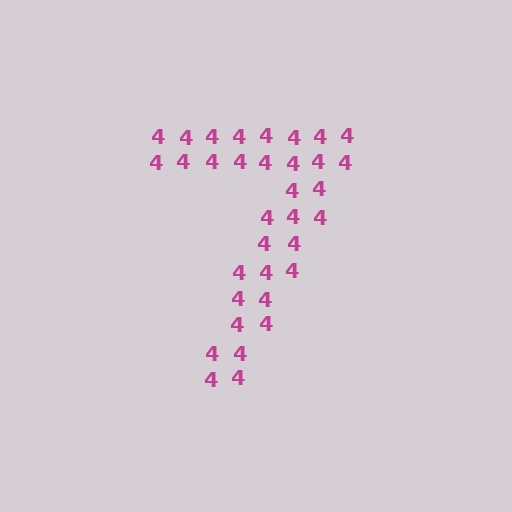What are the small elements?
The small elements are digit 4's.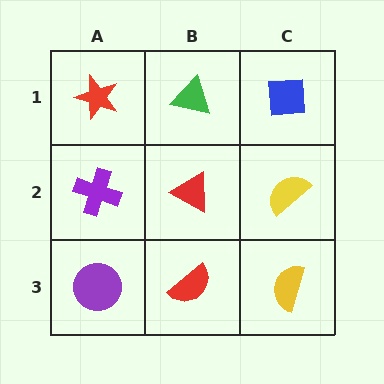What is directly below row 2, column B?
A red semicircle.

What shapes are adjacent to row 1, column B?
A red triangle (row 2, column B), a red star (row 1, column A), a blue square (row 1, column C).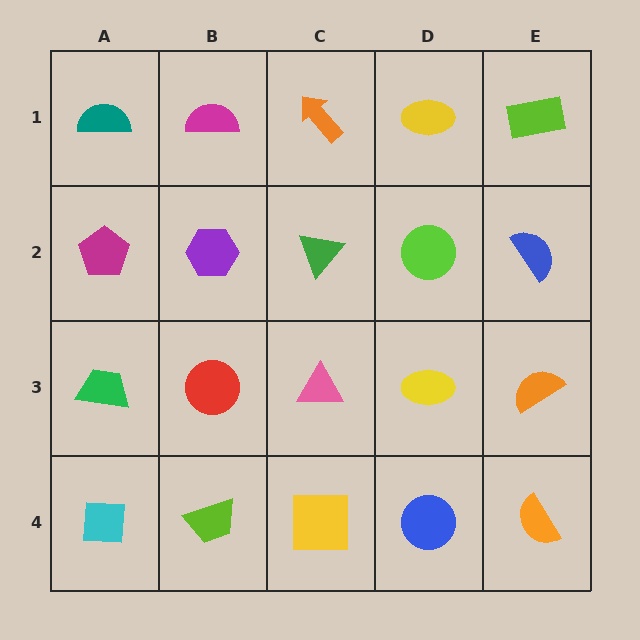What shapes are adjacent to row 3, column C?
A green triangle (row 2, column C), a yellow square (row 4, column C), a red circle (row 3, column B), a yellow ellipse (row 3, column D).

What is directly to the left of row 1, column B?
A teal semicircle.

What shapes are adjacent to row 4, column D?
A yellow ellipse (row 3, column D), a yellow square (row 4, column C), an orange semicircle (row 4, column E).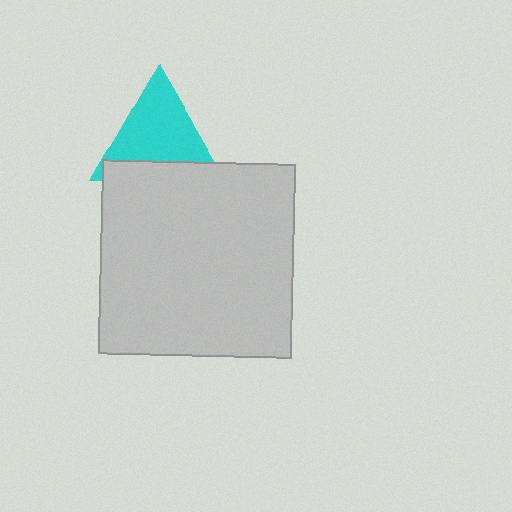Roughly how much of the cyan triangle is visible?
Most of it is visible (roughly 68%).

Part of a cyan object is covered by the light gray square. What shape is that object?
It is a triangle.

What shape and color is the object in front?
The object in front is a light gray square.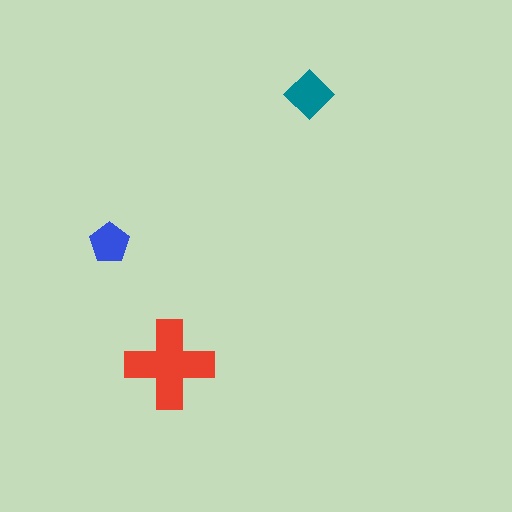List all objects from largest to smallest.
The red cross, the teal diamond, the blue pentagon.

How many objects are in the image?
There are 3 objects in the image.